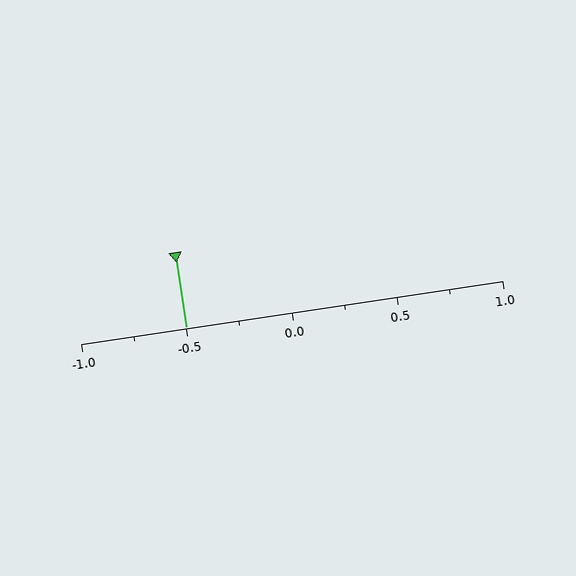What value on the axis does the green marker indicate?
The marker indicates approximately -0.5.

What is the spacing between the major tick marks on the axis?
The major ticks are spaced 0.5 apart.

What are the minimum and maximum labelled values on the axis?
The axis runs from -1.0 to 1.0.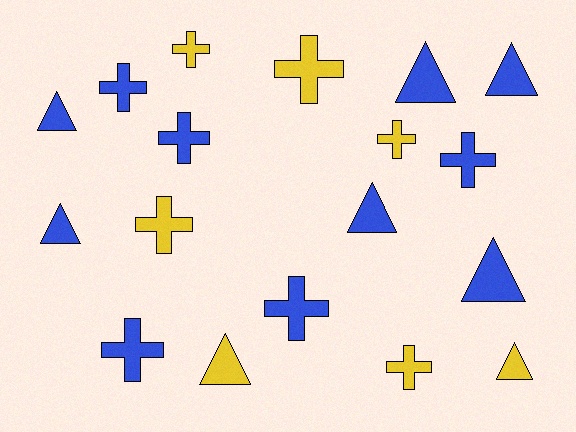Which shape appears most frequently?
Cross, with 10 objects.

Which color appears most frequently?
Blue, with 11 objects.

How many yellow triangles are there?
There are 2 yellow triangles.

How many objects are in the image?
There are 18 objects.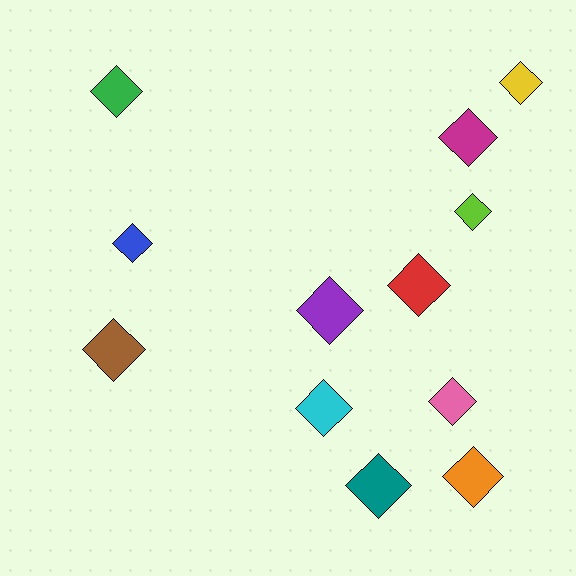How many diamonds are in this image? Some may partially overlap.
There are 12 diamonds.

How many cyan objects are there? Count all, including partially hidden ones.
There is 1 cyan object.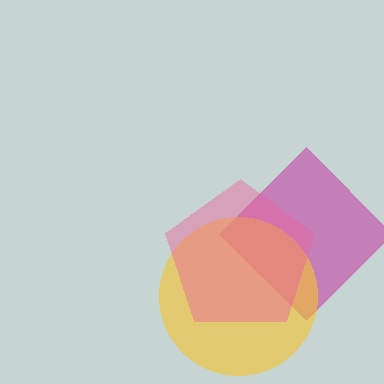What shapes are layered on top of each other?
The layered shapes are: a magenta diamond, a yellow circle, a pink pentagon.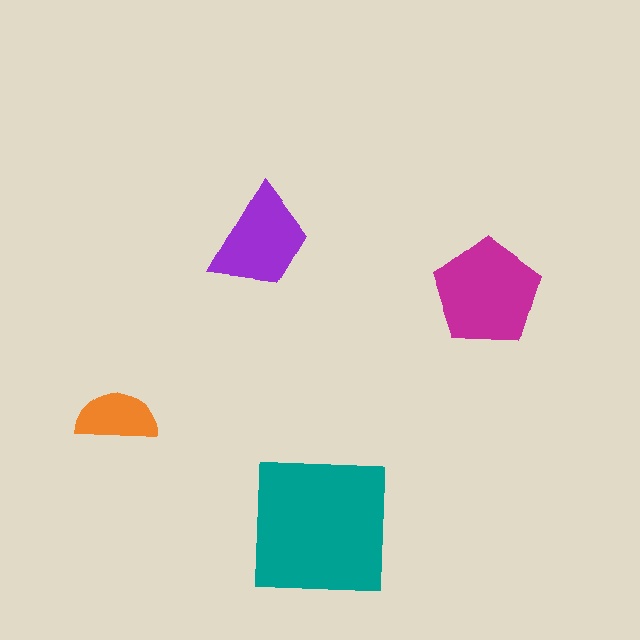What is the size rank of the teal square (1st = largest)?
1st.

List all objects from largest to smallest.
The teal square, the magenta pentagon, the purple trapezoid, the orange semicircle.